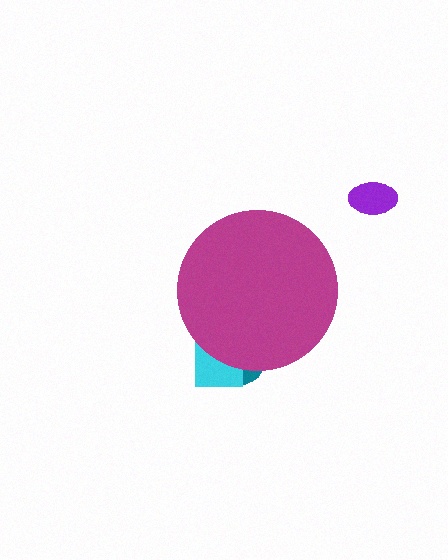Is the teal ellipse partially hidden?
Yes, the teal ellipse is partially hidden behind the magenta circle.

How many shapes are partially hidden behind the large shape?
2 shapes are partially hidden.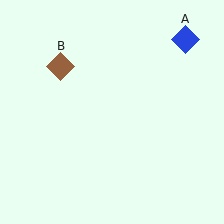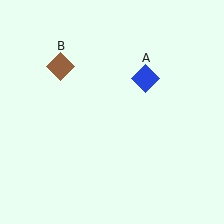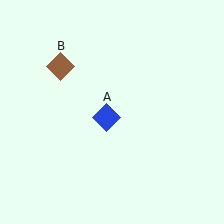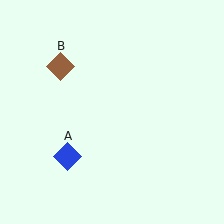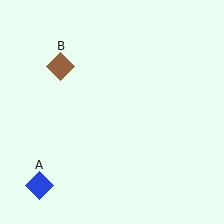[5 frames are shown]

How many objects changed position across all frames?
1 object changed position: blue diamond (object A).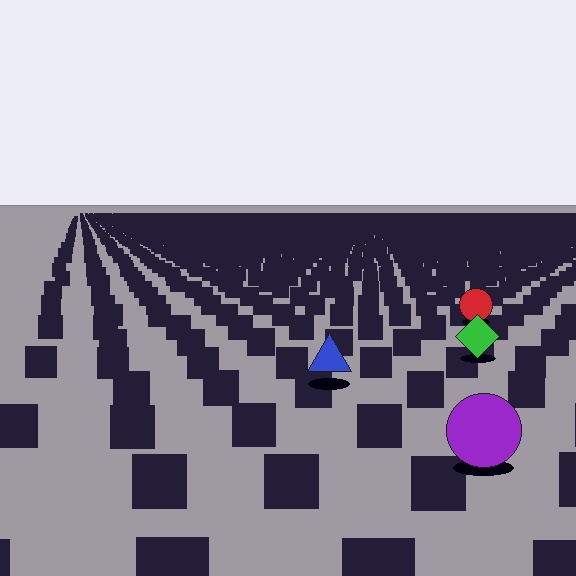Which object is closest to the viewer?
The purple circle is closest. The texture marks near it are larger and more spread out.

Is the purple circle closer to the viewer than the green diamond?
Yes. The purple circle is closer — you can tell from the texture gradient: the ground texture is coarser near it.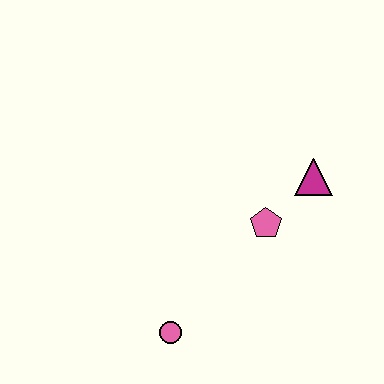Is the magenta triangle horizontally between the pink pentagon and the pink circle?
No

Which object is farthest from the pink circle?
The magenta triangle is farthest from the pink circle.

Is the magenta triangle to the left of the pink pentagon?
No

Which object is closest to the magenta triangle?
The pink pentagon is closest to the magenta triangle.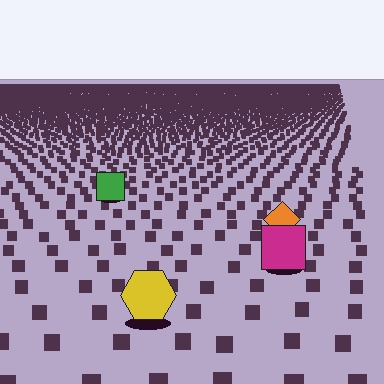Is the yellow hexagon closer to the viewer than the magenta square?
Yes. The yellow hexagon is closer — you can tell from the texture gradient: the ground texture is coarser near it.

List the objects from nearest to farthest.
From nearest to farthest: the yellow hexagon, the magenta square, the orange diamond, the green square.